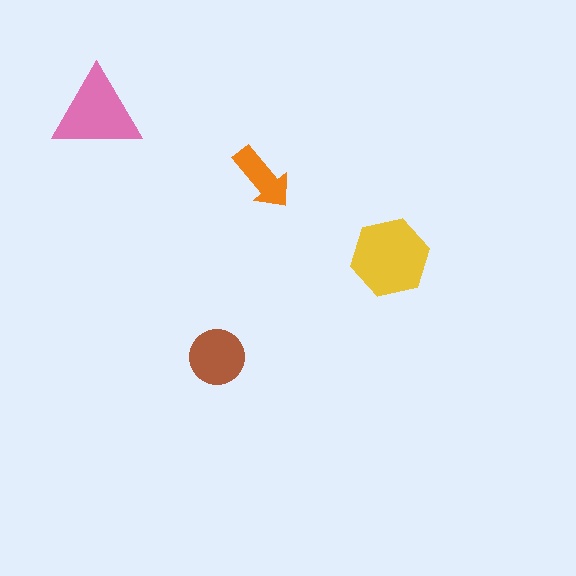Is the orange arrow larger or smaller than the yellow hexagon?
Smaller.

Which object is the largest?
The yellow hexagon.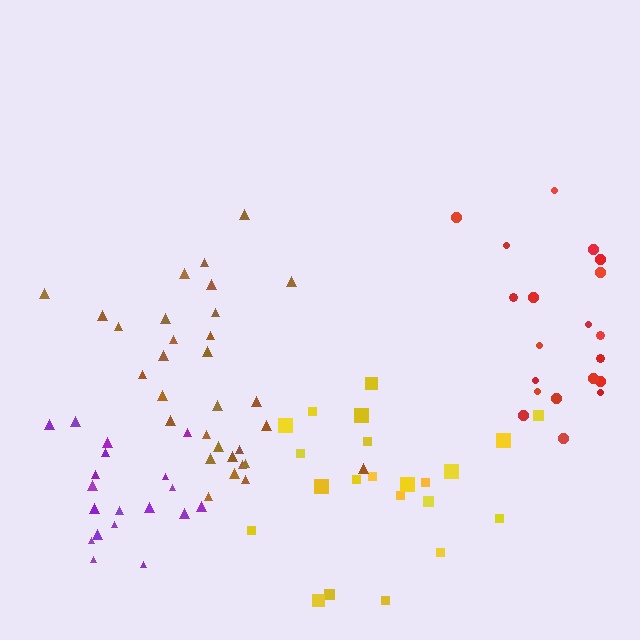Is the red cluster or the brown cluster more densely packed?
Brown.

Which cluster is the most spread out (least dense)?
Red.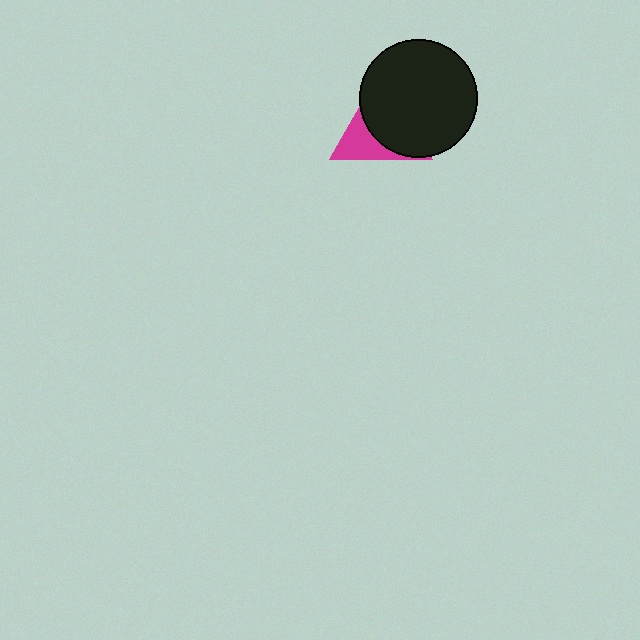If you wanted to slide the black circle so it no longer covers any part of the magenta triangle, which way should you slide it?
Slide it toward the upper-right — that is the most direct way to separate the two shapes.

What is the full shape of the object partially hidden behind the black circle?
The partially hidden object is a magenta triangle.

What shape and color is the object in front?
The object in front is a black circle.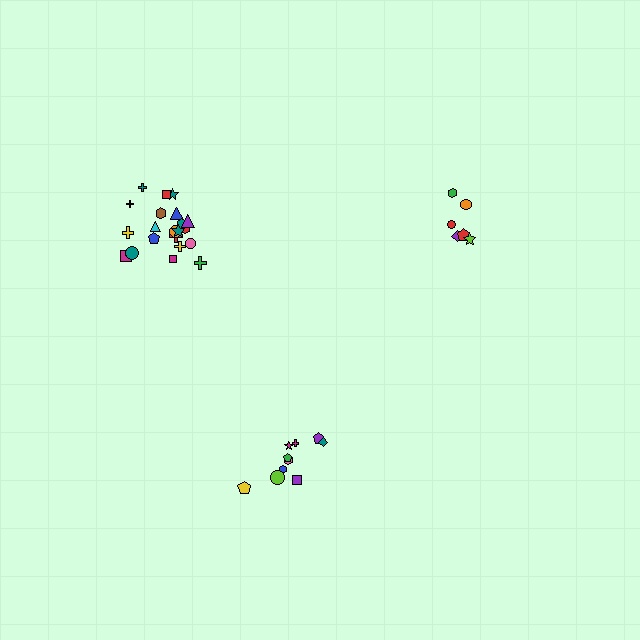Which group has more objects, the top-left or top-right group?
The top-left group.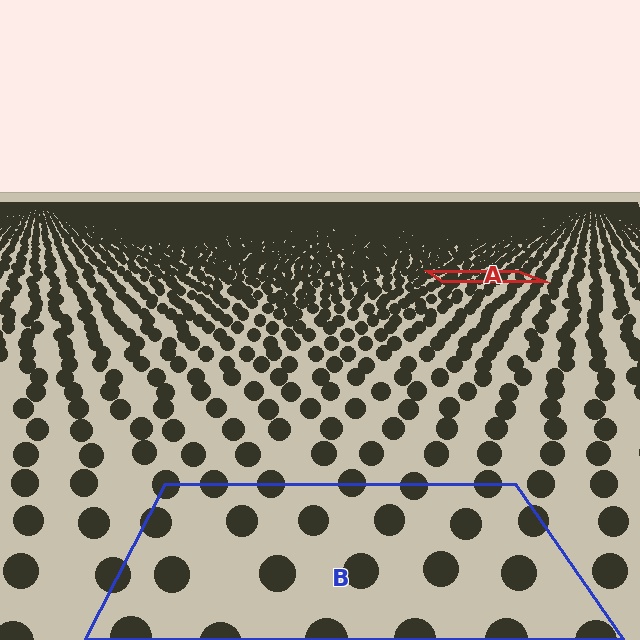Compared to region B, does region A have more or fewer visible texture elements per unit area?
Region A has more texture elements per unit area — they are packed more densely because it is farther away.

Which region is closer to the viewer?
Region B is closer. The texture elements there are larger and more spread out.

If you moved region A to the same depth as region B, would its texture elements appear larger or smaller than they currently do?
They would appear larger. At a closer depth, the same texture elements are projected at a bigger on-screen size.